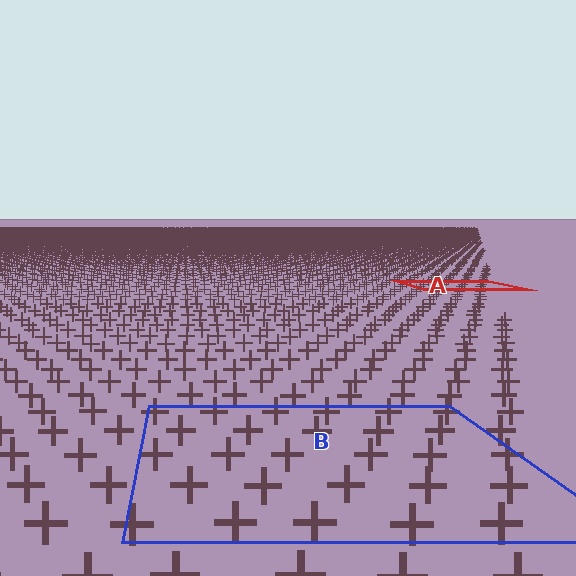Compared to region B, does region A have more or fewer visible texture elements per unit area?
Region A has more texture elements per unit area — they are packed more densely because it is farther away.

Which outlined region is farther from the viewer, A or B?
Region A is farther from the viewer — the texture elements inside it appear smaller and more densely packed.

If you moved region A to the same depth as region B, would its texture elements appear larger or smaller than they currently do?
They would appear larger. At a closer depth, the same texture elements are projected at a bigger on-screen size.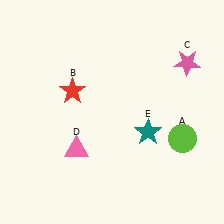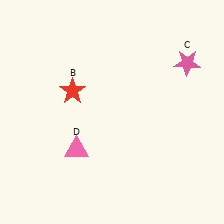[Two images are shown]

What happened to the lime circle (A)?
The lime circle (A) was removed in Image 2. It was in the bottom-right area of Image 1.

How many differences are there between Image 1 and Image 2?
There are 2 differences between the two images.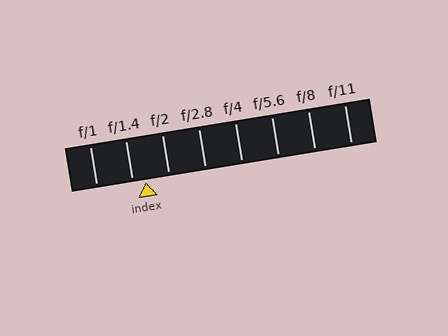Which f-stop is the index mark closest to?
The index mark is closest to f/1.4.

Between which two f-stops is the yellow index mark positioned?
The index mark is between f/1.4 and f/2.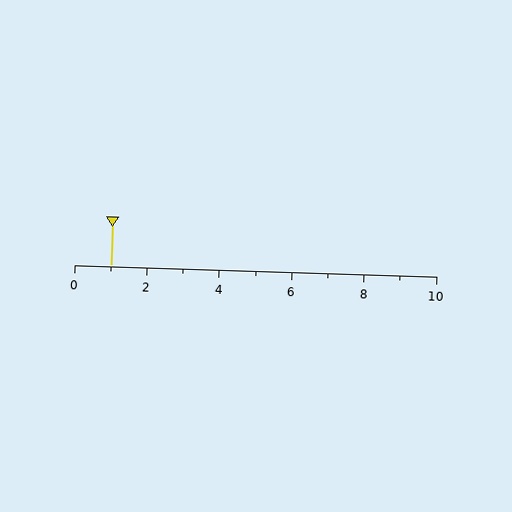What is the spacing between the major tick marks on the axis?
The major ticks are spaced 2 apart.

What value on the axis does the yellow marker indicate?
The marker indicates approximately 1.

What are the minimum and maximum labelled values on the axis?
The axis runs from 0 to 10.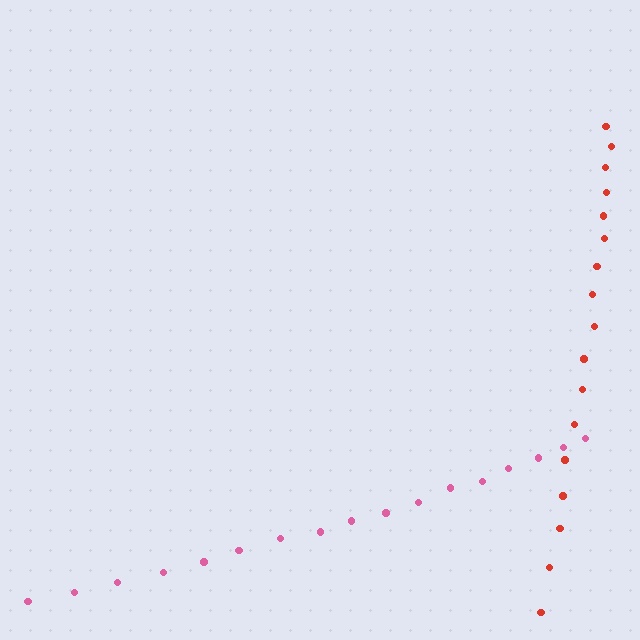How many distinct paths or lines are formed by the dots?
There are 2 distinct paths.